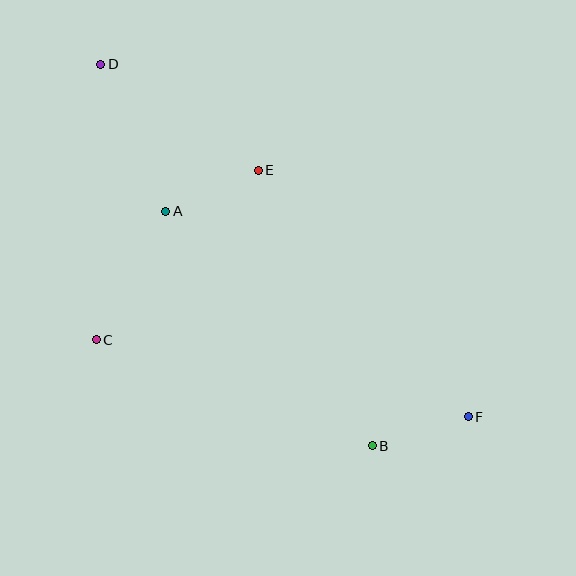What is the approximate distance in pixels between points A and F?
The distance between A and F is approximately 366 pixels.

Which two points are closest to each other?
Points B and F are closest to each other.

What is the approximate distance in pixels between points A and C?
The distance between A and C is approximately 146 pixels.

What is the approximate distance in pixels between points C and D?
The distance between C and D is approximately 276 pixels.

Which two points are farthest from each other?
Points D and F are farthest from each other.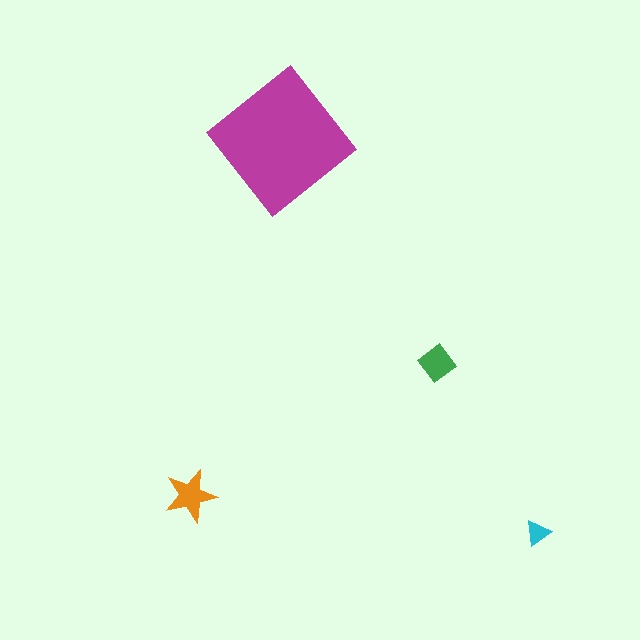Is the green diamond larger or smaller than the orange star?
Smaller.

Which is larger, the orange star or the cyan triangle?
The orange star.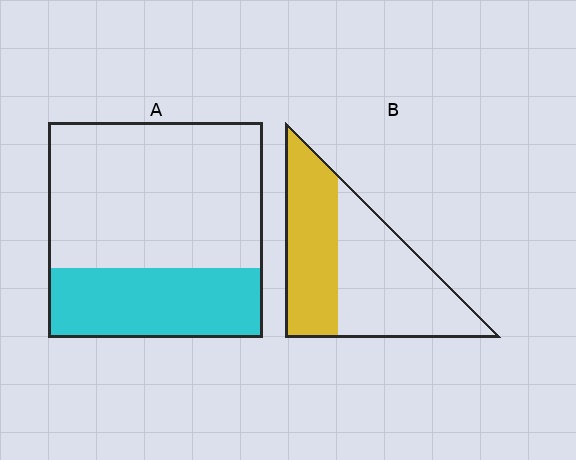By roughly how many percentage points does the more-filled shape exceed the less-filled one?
By roughly 10 percentage points (B over A).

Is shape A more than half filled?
No.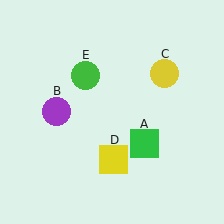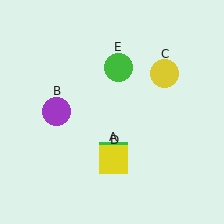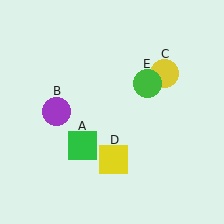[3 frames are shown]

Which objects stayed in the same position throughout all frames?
Purple circle (object B) and yellow circle (object C) and yellow square (object D) remained stationary.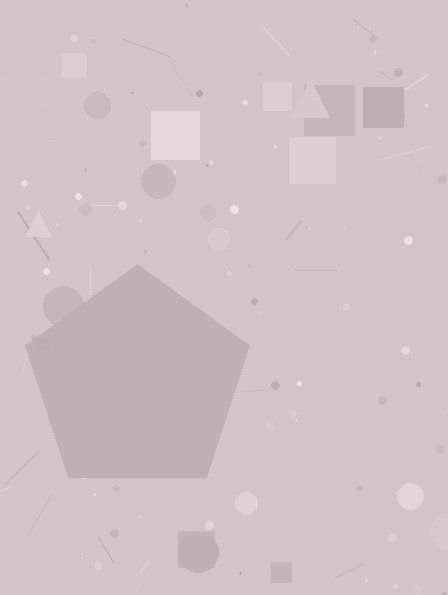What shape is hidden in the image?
A pentagon is hidden in the image.